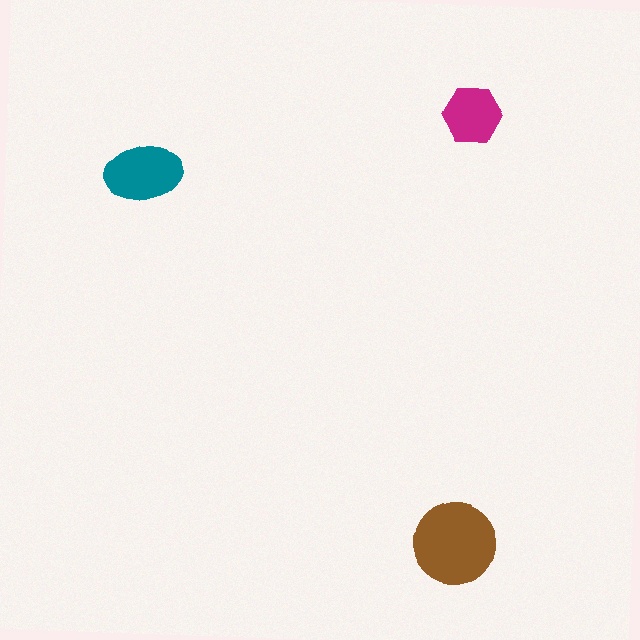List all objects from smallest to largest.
The magenta hexagon, the teal ellipse, the brown circle.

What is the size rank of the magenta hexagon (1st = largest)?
3rd.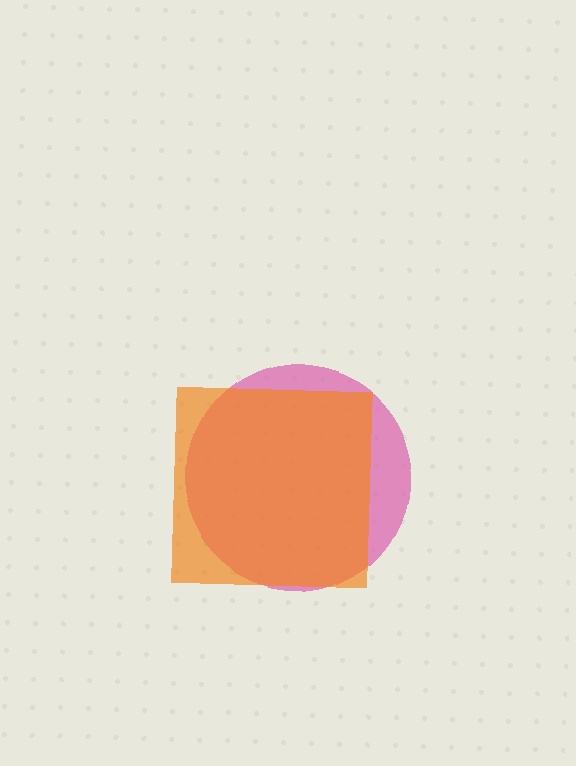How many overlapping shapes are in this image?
There are 2 overlapping shapes in the image.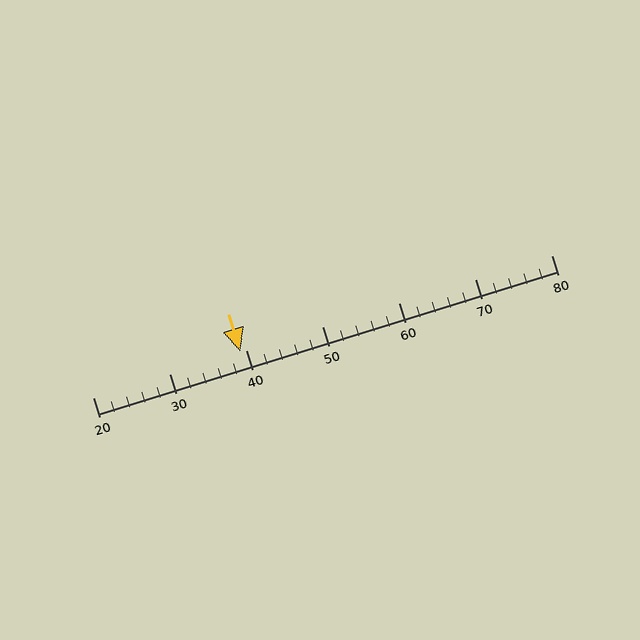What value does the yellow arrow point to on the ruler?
The yellow arrow points to approximately 39.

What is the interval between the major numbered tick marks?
The major tick marks are spaced 10 units apart.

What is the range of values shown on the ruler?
The ruler shows values from 20 to 80.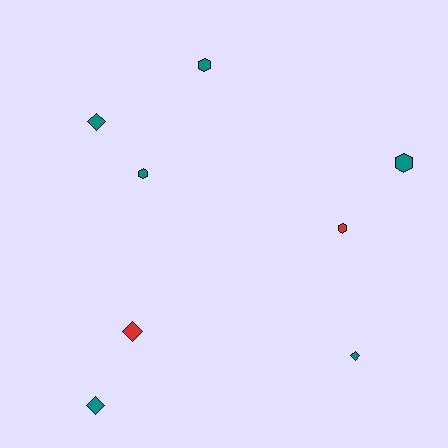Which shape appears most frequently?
Diamond, with 4 objects.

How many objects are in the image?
There are 8 objects.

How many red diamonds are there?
There is 1 red diamond.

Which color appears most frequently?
Teal, with 6 objects.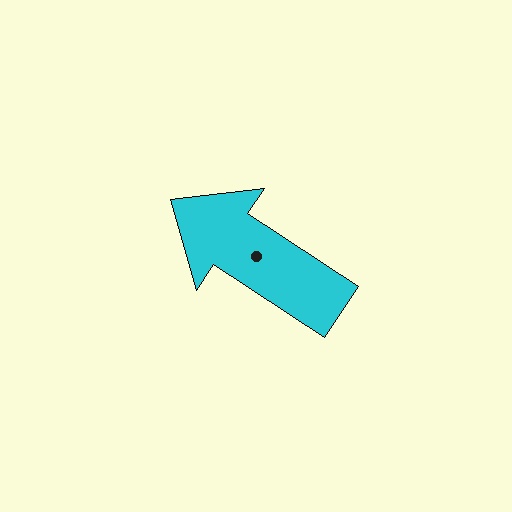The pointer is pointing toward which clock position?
Roughly 10 o'clock.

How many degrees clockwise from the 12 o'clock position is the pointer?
Approximately 303 degrees.